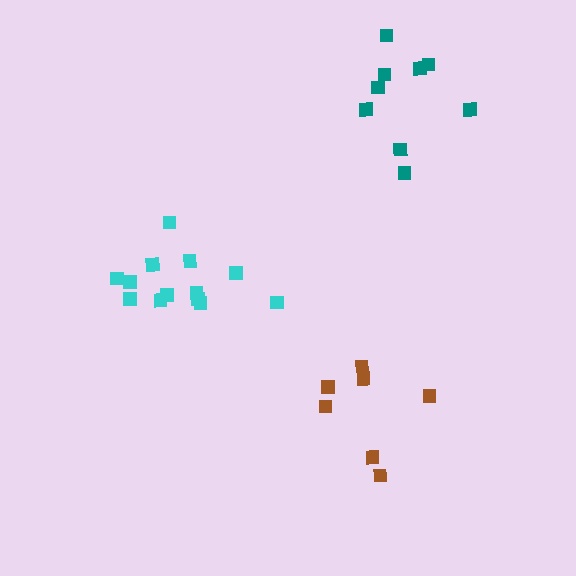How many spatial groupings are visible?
There are 3 spatial groupings.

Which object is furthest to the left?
The cyan cluster is leftmost.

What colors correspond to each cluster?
The clusters are colored: teal, brown, cyan.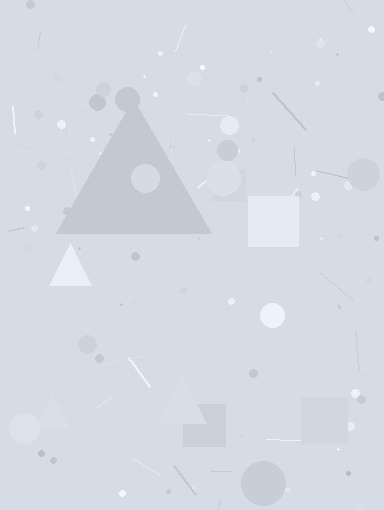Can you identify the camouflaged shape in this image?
The camouflaged shape is a triangle.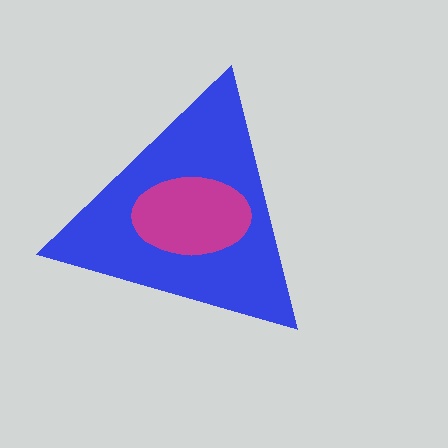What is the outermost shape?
The blue triangle.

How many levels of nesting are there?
2.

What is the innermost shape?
The magenta ellipse.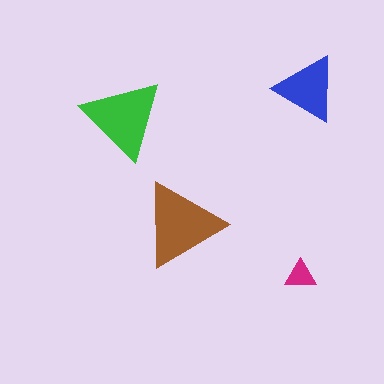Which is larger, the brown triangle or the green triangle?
The brown one.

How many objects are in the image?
There are 4 objects in the image.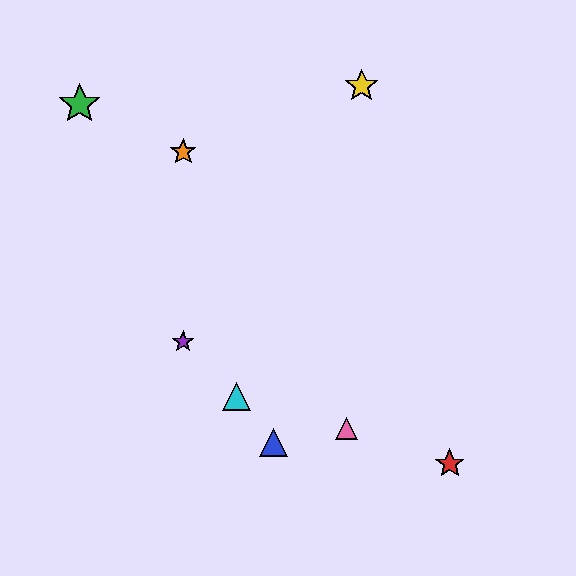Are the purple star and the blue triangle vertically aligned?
No, the purple star is at x≈183 and the blue triangle is at x≈273.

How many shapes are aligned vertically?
2 shapes (the purple star, the orange star) are aligned vertically.